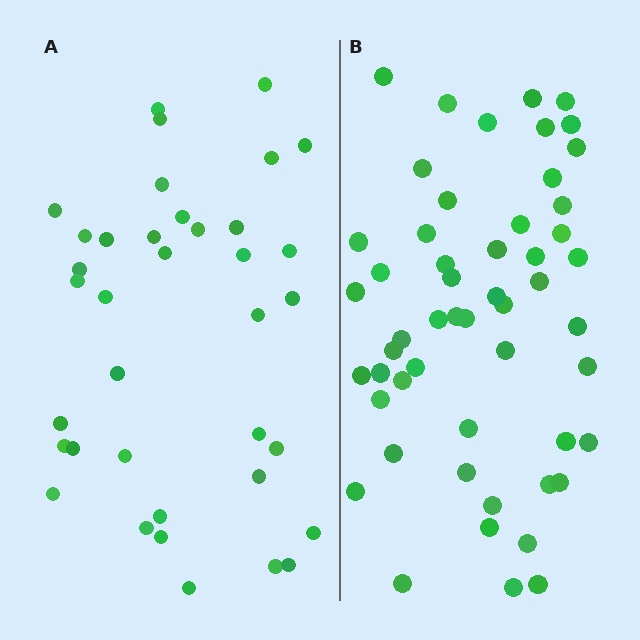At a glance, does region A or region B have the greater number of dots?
Region B (the right region) has more dots.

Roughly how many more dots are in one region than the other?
Region B has approximately 15 more dots than region A.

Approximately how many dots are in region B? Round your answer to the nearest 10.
About 50 dots. (The exact count is 53, which rounds to 50.)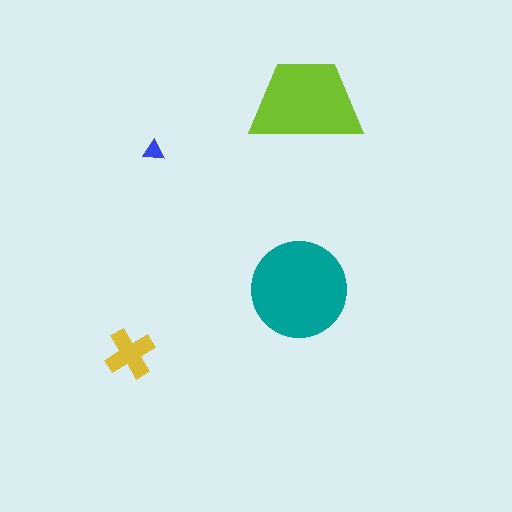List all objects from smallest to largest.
The blue triangle, the yellow cross, the lime trapezoid, the teal circle.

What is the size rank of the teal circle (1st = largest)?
1st.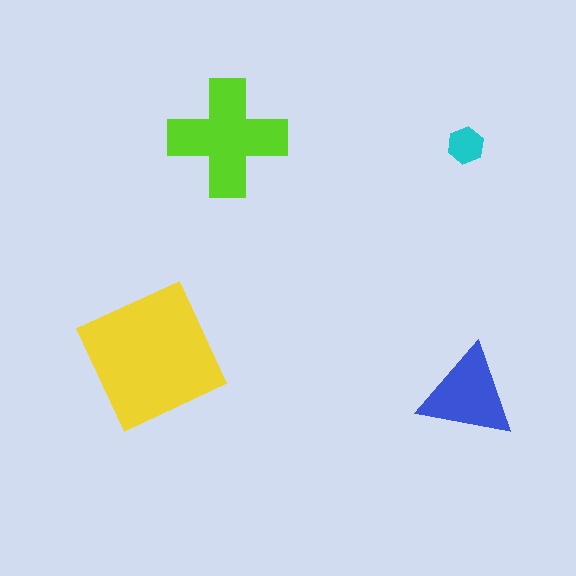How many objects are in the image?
There are 4 objects in the image.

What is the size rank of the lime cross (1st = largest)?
2nd.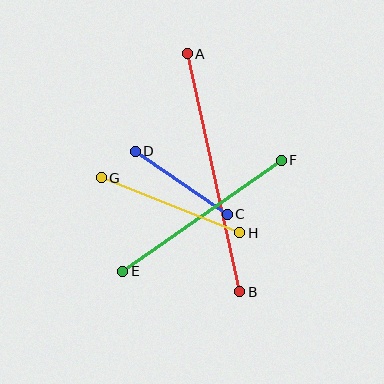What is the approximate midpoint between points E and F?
The midpoint is at approximately (202, 216) pixels.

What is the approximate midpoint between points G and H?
The midpoint is at approximately (170, 205) pixels.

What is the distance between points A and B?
The distance is approximately 244 pixels.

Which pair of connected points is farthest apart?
Points A and B are farthest apart.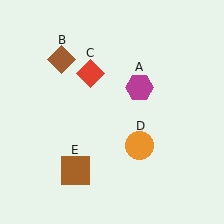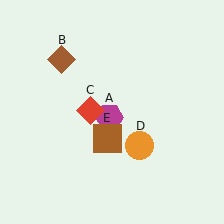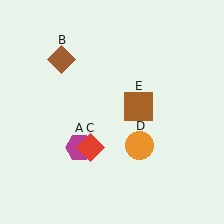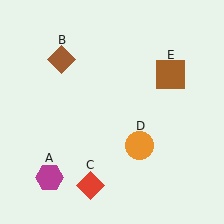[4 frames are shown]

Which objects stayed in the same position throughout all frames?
Brown diamond (object B) and orange circle (object D) remained stationary.